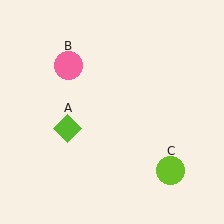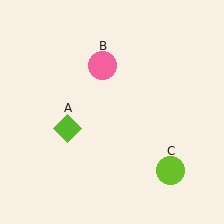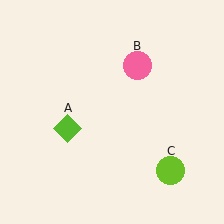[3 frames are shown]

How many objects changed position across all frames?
1 object changed position: pink circle (object B).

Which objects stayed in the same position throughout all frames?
Lime diamond (object A) and lime circle (object C) remained stationary.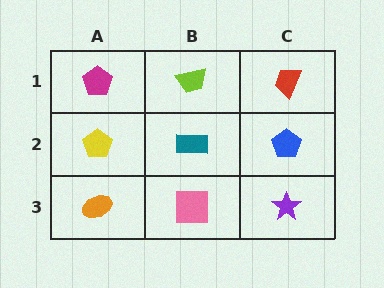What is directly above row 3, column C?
A blue pentagon.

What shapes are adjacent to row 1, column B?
A teal rectangle (row 2, column B), a magenta pentagon (row 1, column A), a red trapezoid (row 1, column C).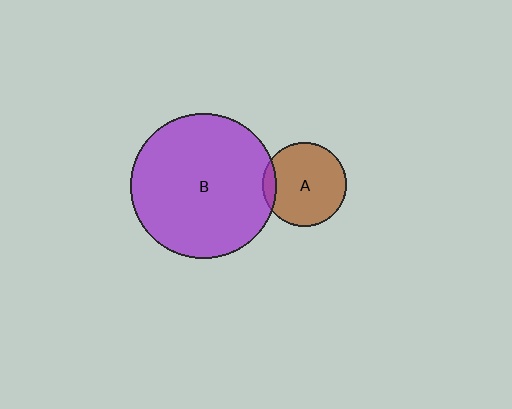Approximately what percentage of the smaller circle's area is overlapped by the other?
Approximately 10%.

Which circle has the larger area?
Circle B (purple).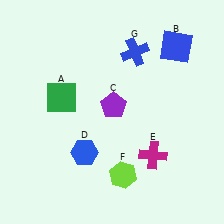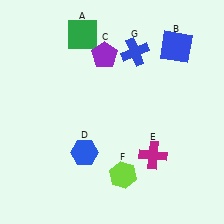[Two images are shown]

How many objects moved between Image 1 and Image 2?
2 objects moved between the two images.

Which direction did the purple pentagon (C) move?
The purple pentagon (C) moved up.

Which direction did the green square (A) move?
The green square (A) moved up.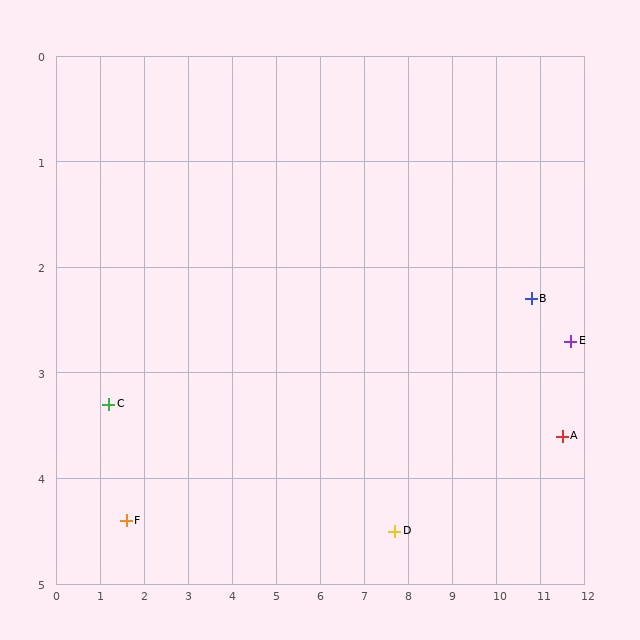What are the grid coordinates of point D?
Point D is at approximately (7.7, 4.5).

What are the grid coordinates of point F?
Point F is at approximately (1.6, 4.4).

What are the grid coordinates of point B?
Point B is at approximately (10.8, 2.3).